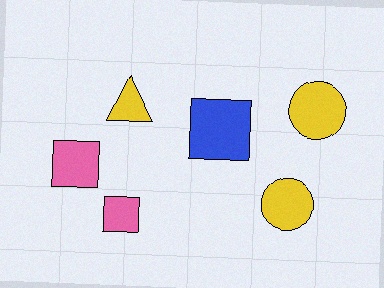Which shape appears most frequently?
Square, with 3 objects.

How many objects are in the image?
There are 6 objects.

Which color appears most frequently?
Yellow, with 3 objects.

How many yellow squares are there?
There are no yellow squares.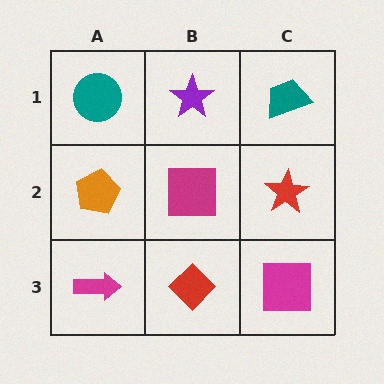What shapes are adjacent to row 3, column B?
A magenta square (row 2, column B), a magenta arrow (row 3, column A), a magenta square (row 3, column C).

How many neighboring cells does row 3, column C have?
2.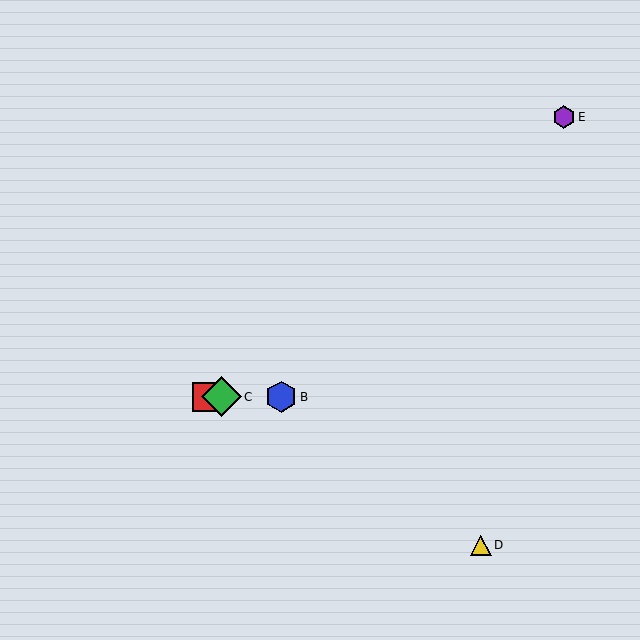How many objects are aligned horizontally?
3 objects (A, B, C) are aligned horizontally.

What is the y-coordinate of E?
Object E is at y≈117.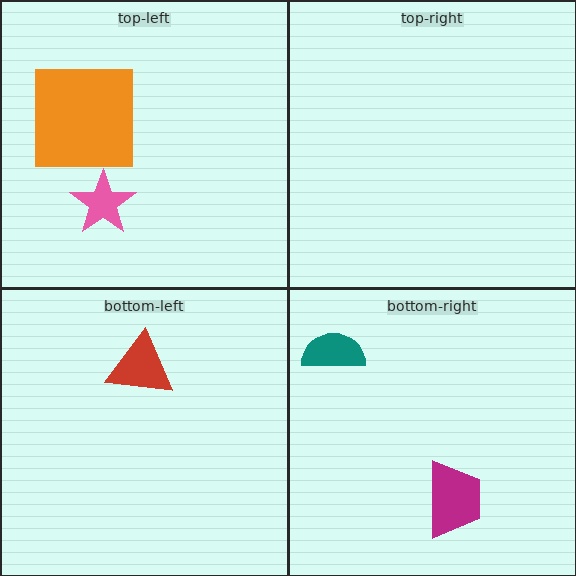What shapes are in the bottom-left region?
The red triangle.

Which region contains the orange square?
The top-left region.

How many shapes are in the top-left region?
2.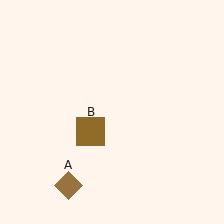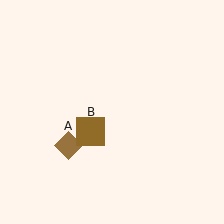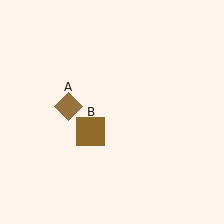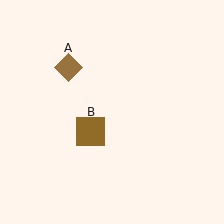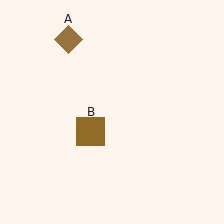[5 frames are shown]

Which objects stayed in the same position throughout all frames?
Brown square (object B) remained stationary.